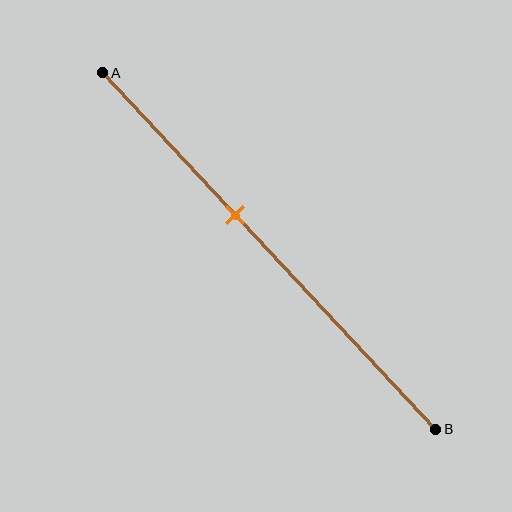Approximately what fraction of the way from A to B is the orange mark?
The orange mark is approximately 40% of the way from A to B.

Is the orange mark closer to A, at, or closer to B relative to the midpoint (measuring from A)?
The orange mark is closer to point A than the midpoint of segment AB.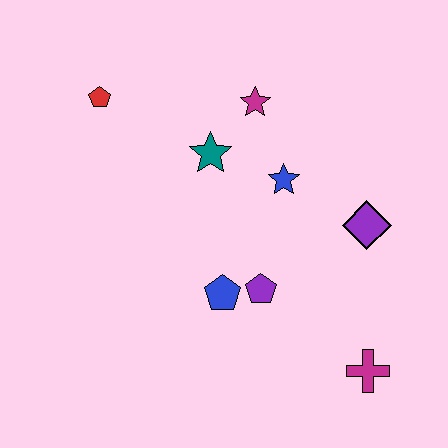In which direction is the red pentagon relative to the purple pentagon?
The red pentagon is above the purple pentagon.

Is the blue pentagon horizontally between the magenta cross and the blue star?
No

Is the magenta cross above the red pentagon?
No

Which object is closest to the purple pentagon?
The blue pentagon is closest to the purple pentagon.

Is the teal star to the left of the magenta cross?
Yes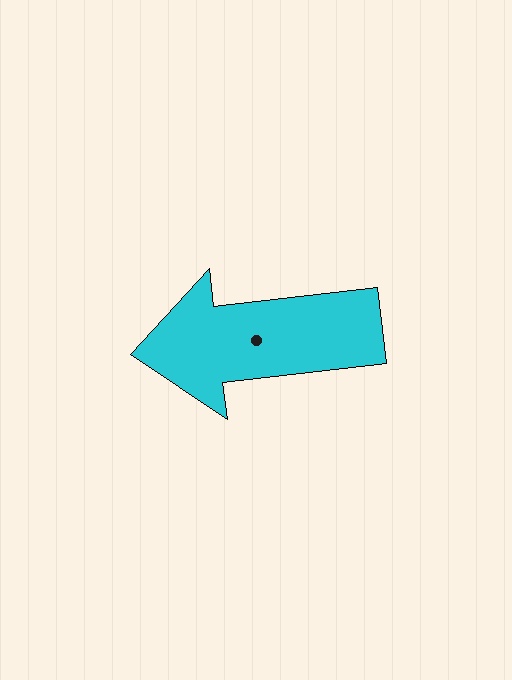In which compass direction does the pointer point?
West.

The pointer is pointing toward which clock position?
Roughly 9 o'clock.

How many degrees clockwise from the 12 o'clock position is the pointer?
Approximately 263 degrees.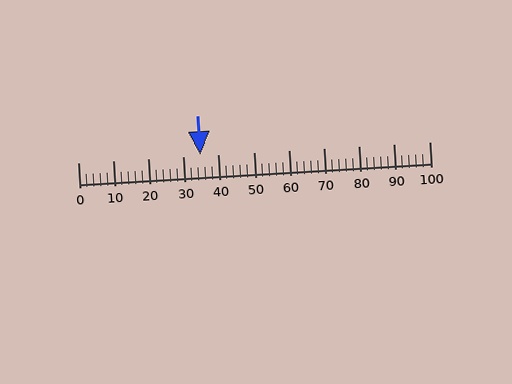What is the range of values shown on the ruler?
The ruler shows values from 0 to 100.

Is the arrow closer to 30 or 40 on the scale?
The arrow is closer to 30.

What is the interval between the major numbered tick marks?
The major tick marks are spaced 10 units apart.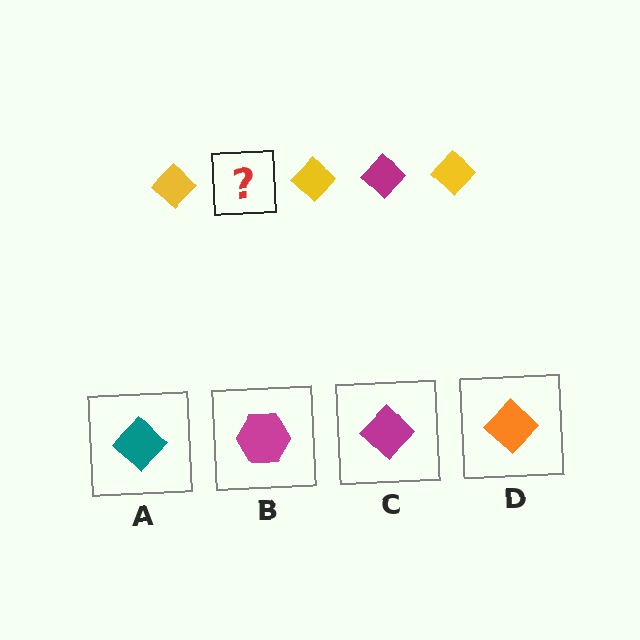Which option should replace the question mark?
Option C.